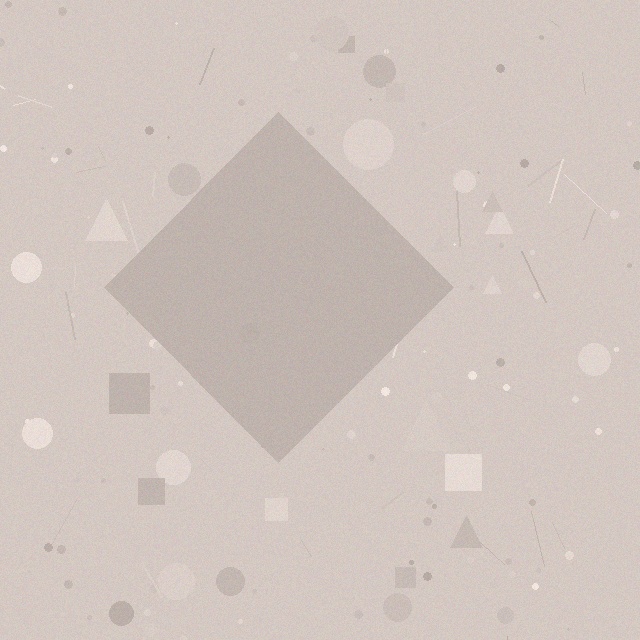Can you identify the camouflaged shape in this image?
The camouflaged shape is a diamond.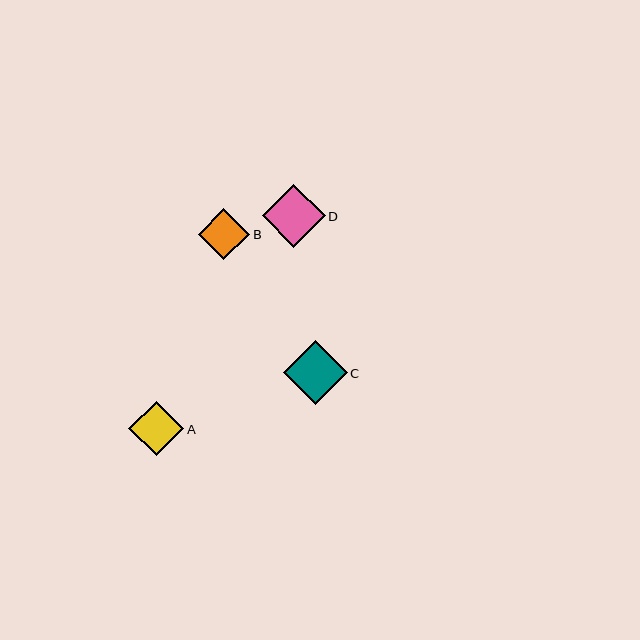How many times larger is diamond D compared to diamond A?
Diamond D is approximately 1.1 times the size of diamond A.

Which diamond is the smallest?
Diamond B is the smallest with a size of approximately 51 pixels.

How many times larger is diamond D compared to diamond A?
Diamond D is approximately 1.1 times the size of diamond A.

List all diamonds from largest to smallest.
From largest to smallest: C, D, A, B.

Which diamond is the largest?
Diamond C is the largest with a size of approximately 64 pixels.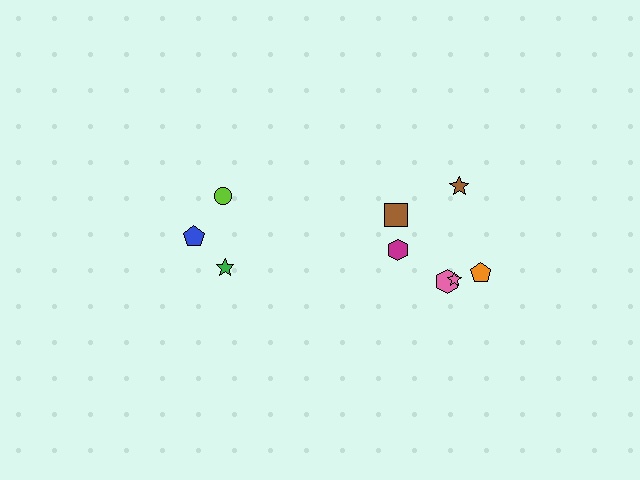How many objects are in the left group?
There are 3 objects.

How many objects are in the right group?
There are 6 objects.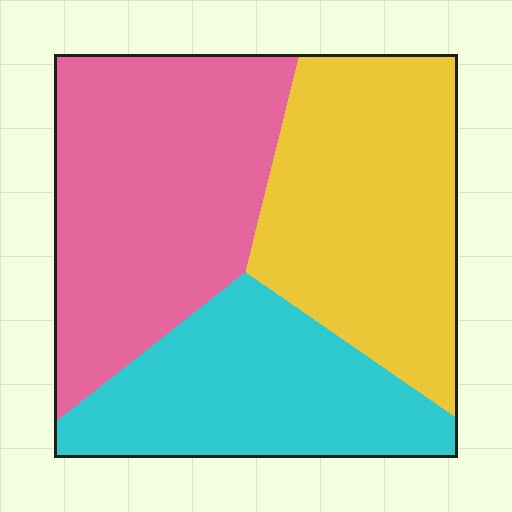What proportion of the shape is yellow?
Yellow covers about 35% of the shape.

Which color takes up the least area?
Cyan, at roughly 30%.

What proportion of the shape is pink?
Pink covers 38% of the shape.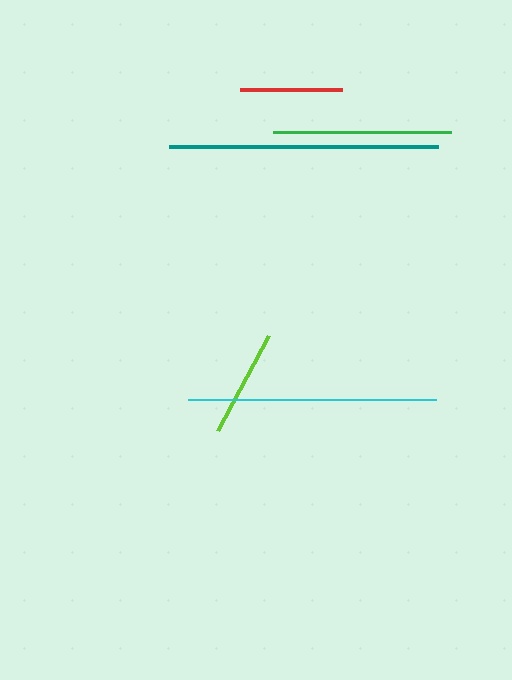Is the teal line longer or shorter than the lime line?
The teal line is longer than the lime line.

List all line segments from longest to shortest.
From longest to shortest: teal, cyan, green, lime, red.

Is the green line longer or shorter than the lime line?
The green line is longer than the lime line.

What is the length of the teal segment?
The teal segment is approximately 268 pixels long.